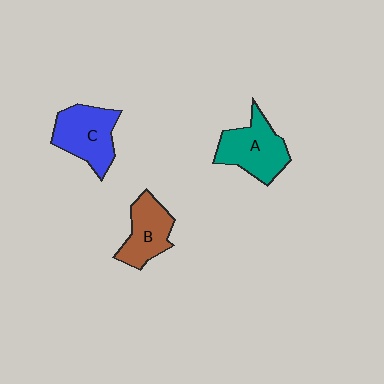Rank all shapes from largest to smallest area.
From largest to smallest: A (teal), C (blue), B (brown).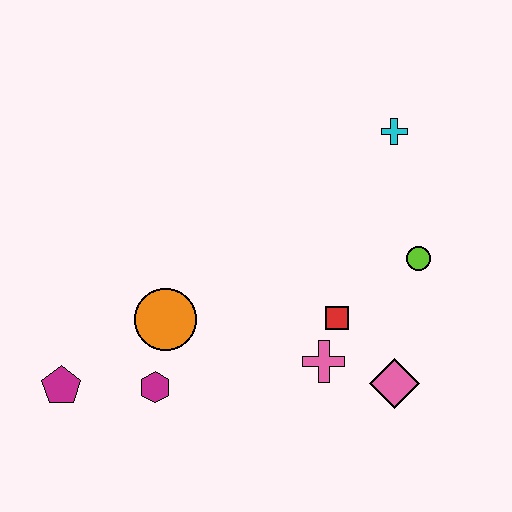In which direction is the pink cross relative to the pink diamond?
The pink cross is to the left of the pink diamond.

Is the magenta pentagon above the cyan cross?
No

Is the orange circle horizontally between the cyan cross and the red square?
No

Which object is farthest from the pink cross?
The magenta pentagon is farthest from the pink cross.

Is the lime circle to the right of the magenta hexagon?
Yes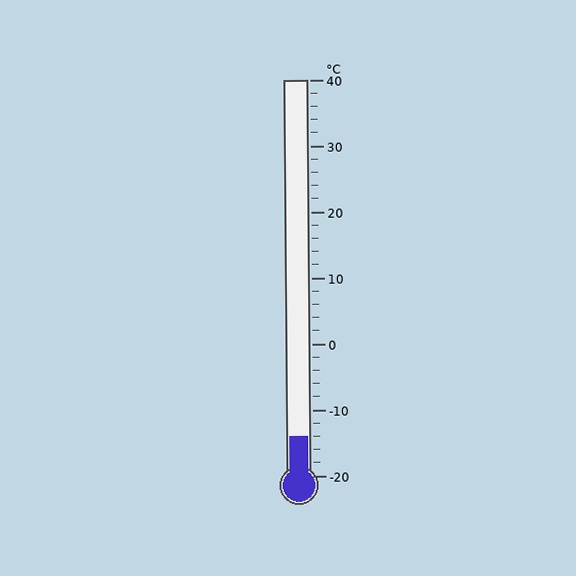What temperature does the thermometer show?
The thermometer shows approximately -14°C.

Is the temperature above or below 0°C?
The temperature is below 0°C.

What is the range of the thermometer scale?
The thermometer scale ranges from -20°C to 40°C.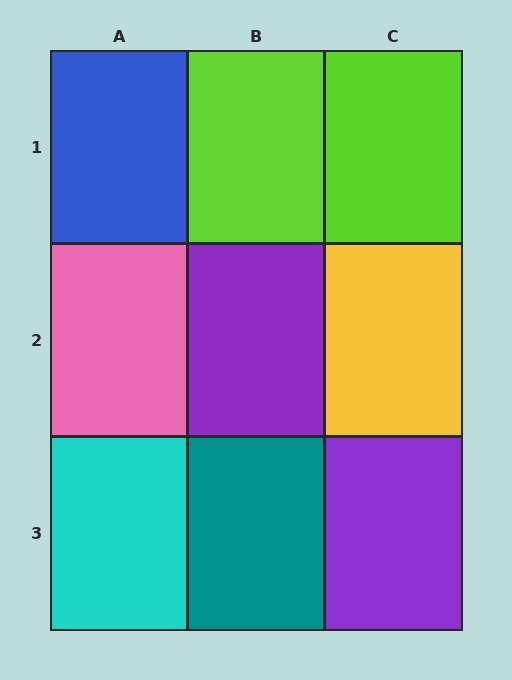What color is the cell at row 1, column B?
Lime.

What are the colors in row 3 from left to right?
Cyan, teal, purple.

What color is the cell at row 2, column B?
Purple.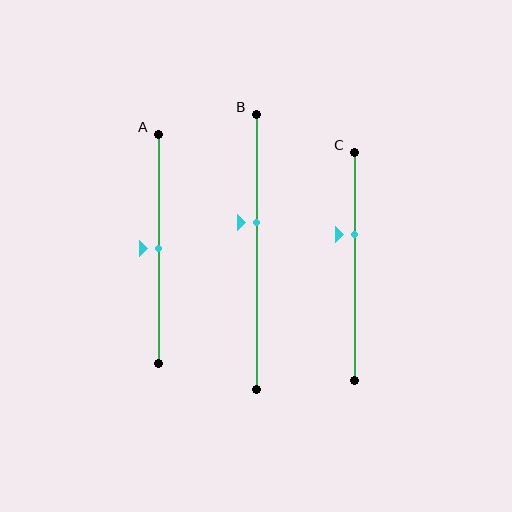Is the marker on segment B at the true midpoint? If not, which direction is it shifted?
No, the marker on segment B is shifted upward by about 11% of the segment length.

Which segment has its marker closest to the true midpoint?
Segment A has its marker closest to the true midpoint.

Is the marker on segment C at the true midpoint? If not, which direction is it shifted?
No, the marker on segment C is shifted upward by about 14% of the segment length.